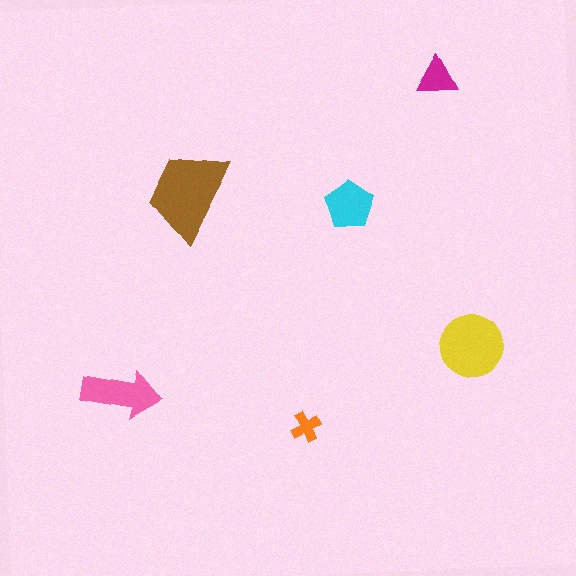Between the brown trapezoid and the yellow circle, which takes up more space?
The brown trapezoid.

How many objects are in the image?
There are 6 objects in the image.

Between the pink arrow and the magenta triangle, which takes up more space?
The pink arrow.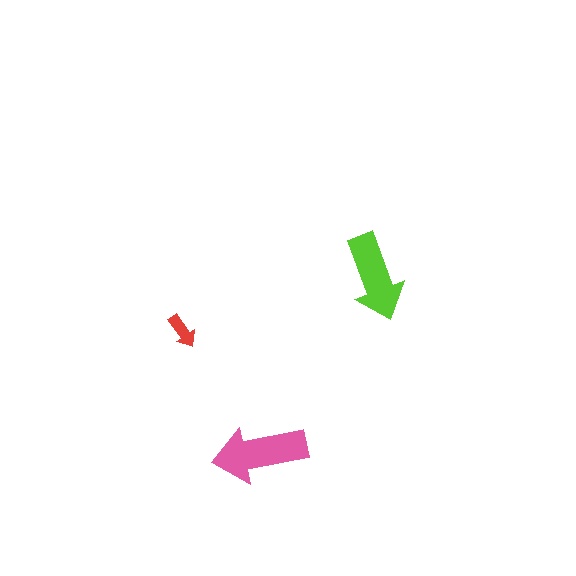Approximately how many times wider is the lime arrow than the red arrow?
About 2.5 times wider.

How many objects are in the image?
There are 3 objects in the image.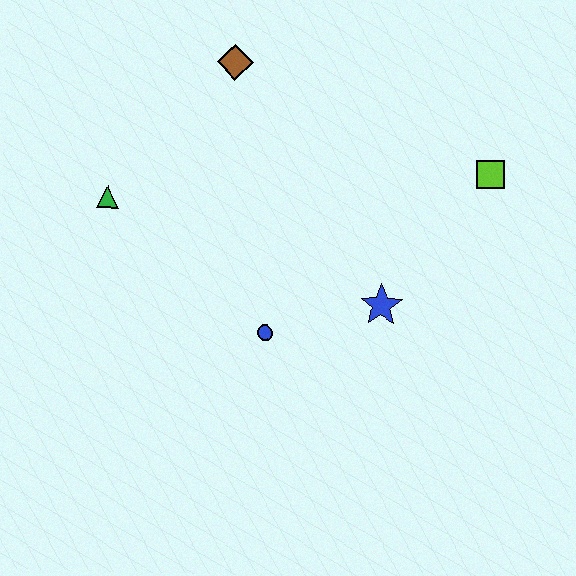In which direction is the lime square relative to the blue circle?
The lime square is to the right of the blue circle.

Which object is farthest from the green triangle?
The lime square is farthest from the green triangle.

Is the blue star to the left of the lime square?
Yes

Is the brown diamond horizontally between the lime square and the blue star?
No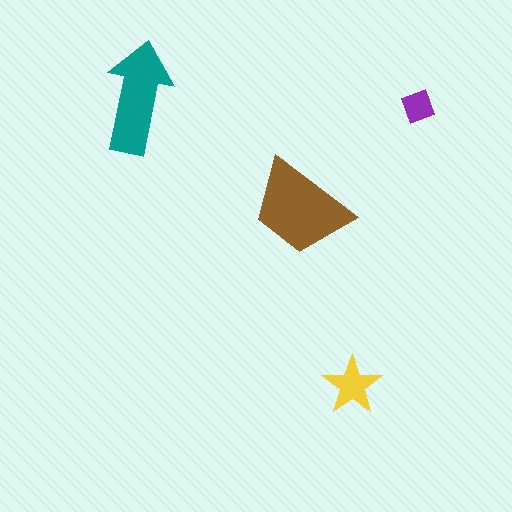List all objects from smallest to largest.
The purple square, the yellow star, the teal arrow, the brown trapezoid.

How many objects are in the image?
There are 4 objects in the image.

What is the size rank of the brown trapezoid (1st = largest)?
1st.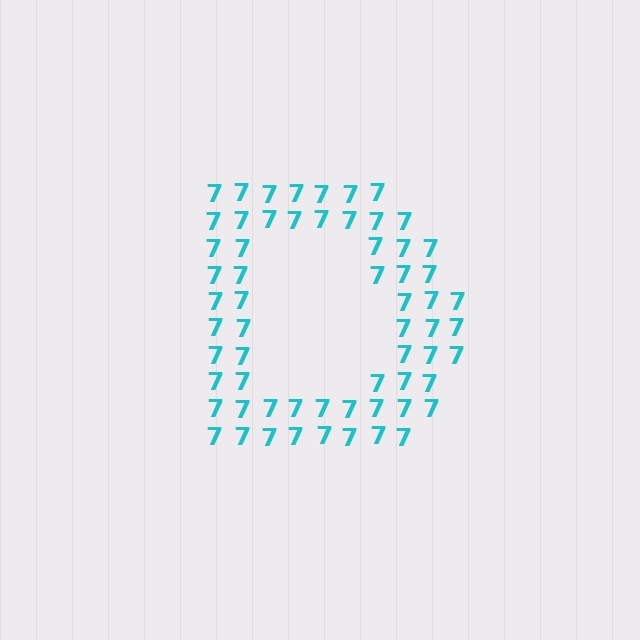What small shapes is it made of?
It is made of small digit 7's.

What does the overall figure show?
The overall figure shows the letter D.